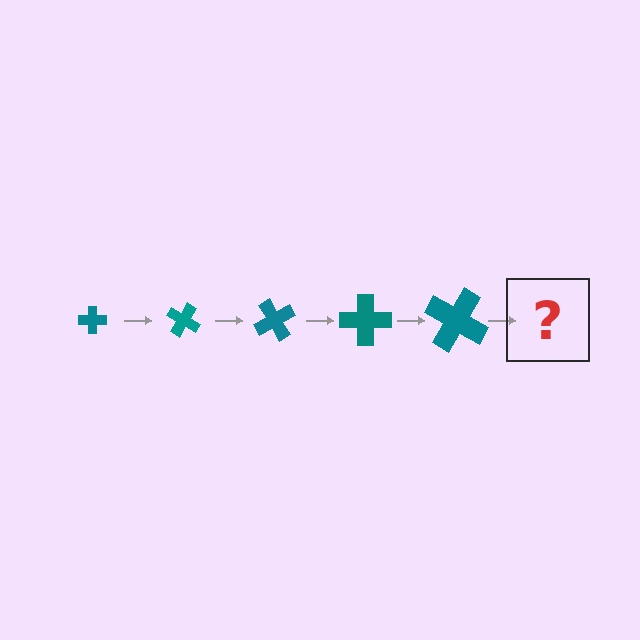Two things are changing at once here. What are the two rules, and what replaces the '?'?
The two rules are that the cross grows larger each step and it rotates 30 degrees each step. The '?' should be a cross, larger than the previous one and rotated 150 degrees from the start.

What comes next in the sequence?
The next element should be a cross, larger than the previous one and rotated 150 degrees from the start.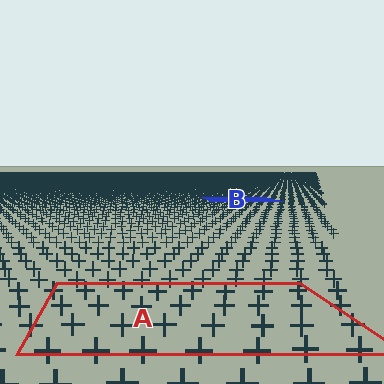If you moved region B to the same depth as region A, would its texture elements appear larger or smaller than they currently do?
They would appear larger. At a closer depth, the same texture elements are projected at a bigger on-screen size.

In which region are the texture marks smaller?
The texture marks are smaller in region B, because it is farther away.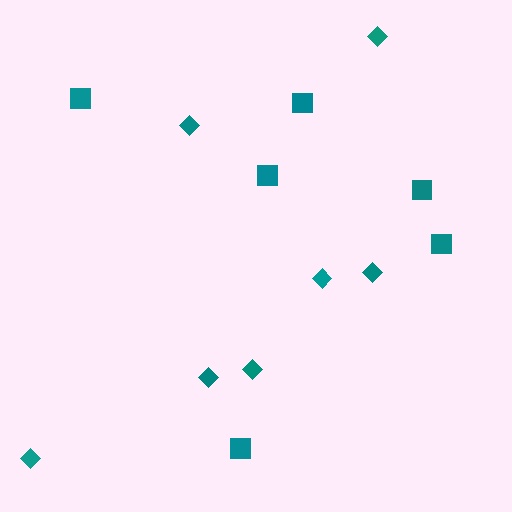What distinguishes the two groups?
There are 2 groups: one group of squares (6) and one group of diamonds (7).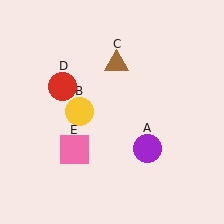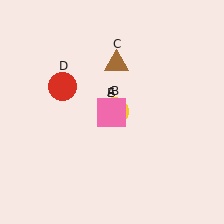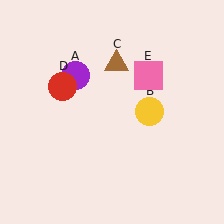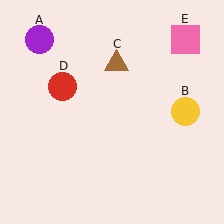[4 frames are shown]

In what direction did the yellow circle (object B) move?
The yellow circle (object B) moved right.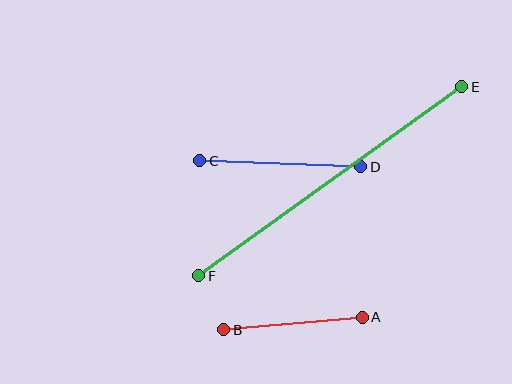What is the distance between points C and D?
The distance is approximately 161 pixels.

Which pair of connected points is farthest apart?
Points E and F are farthest apart.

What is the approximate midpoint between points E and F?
The midpoint is at approximately (330, 181) pixels.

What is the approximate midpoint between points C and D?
The midpoint is at approximately (280, 164) pixels.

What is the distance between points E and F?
The distance is approximately 324 pixels.